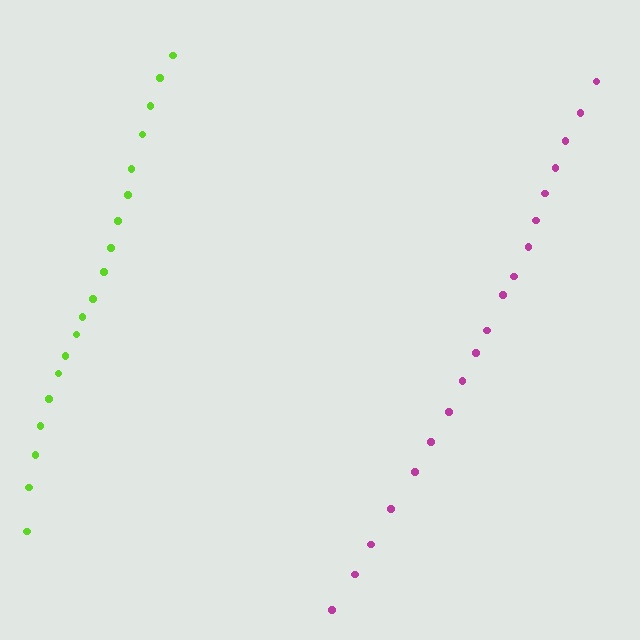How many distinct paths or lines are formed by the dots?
There are 2 distinct paths.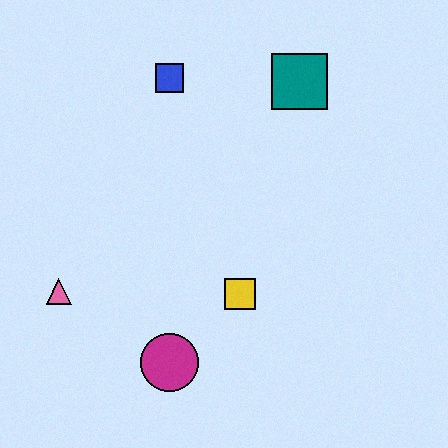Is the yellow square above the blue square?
No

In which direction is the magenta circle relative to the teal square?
The magenta circle is below the teal square.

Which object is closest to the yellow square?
The magenta circle is closest to the yellow square.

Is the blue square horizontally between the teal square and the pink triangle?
Yes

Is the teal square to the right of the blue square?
Yes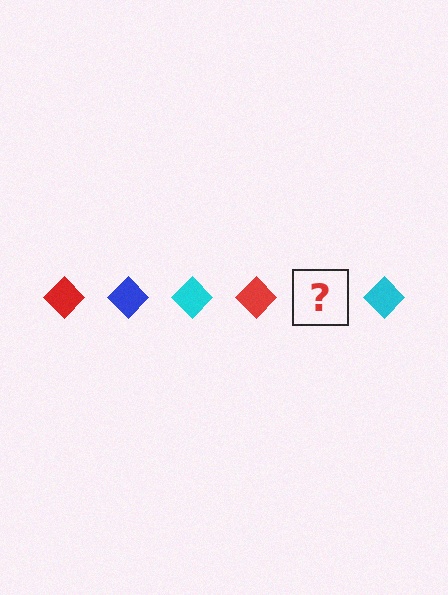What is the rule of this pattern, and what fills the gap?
The rule is that the pattern cycles through red, blue, cyan diamonds. The gap should be filled with a blue diamond.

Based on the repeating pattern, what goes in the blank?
The blank should be a blue diamond.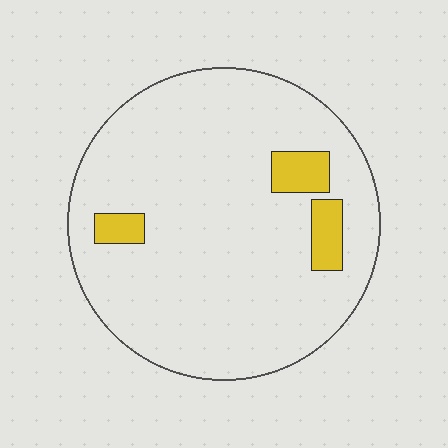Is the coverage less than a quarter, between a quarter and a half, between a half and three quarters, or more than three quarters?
Less than a quarter.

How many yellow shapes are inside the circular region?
3.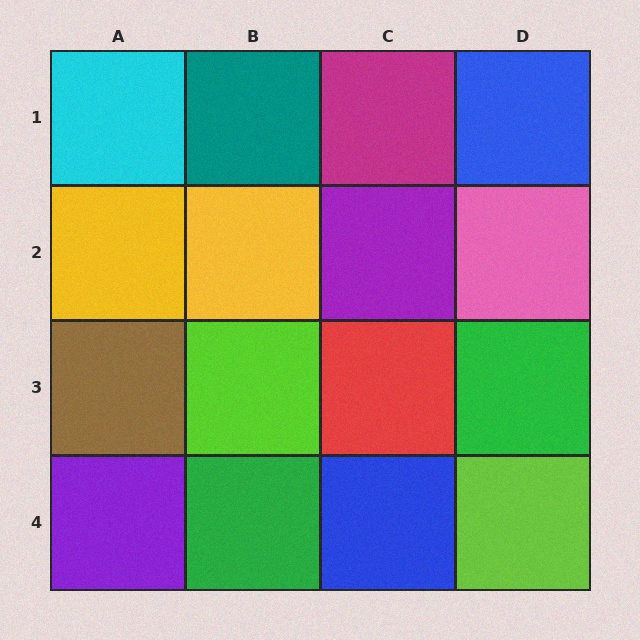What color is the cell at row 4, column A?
Purple.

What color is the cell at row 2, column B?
Yellow.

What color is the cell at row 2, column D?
Pink.